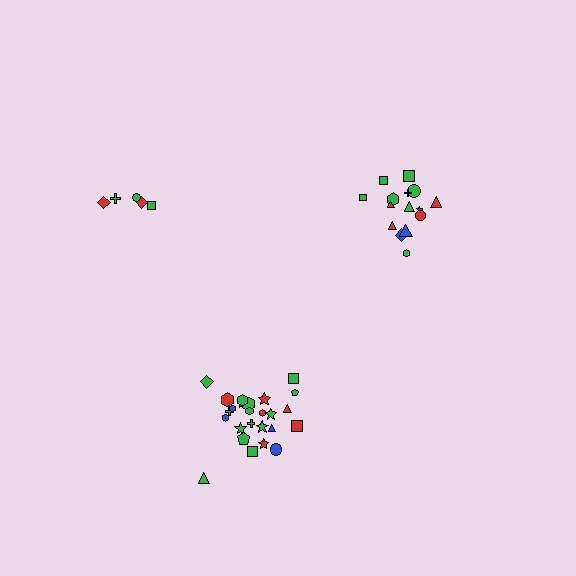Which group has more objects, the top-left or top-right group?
The top-right group.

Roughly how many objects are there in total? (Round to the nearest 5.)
Roughly 45 objects in total.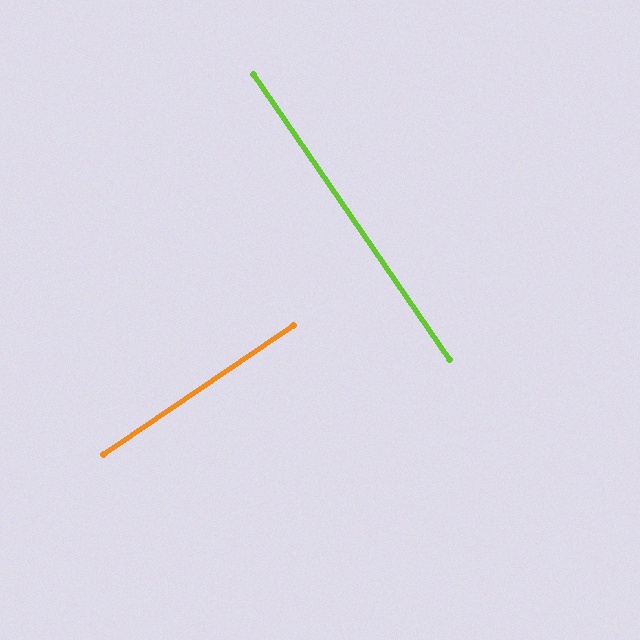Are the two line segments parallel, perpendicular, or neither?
Perpendicular — they meet at approximately 90°.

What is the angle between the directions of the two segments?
Approximately 90 degrees.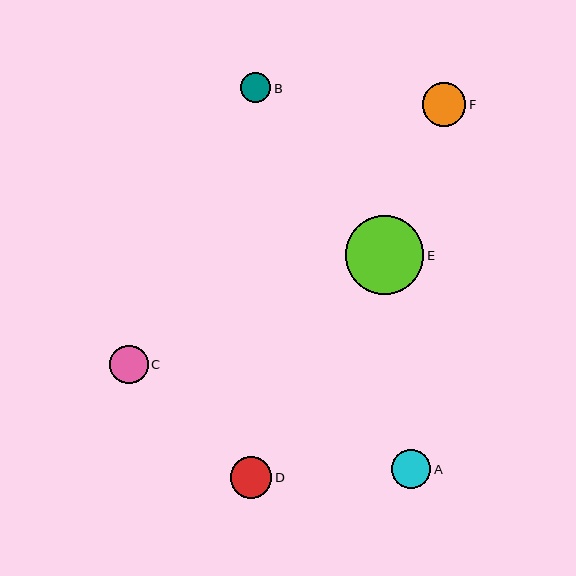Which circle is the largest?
Circle E is the largest with a size of approximately 79 pixels.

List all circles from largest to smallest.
From largest to smallest: E, F, D, A, C, B.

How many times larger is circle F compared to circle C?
Circle F is approximately 1.1 times the size of circle C.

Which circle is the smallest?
Circle B is the smallest with a size of approximately 30 pixels.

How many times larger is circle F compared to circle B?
Circle F is approximately 1.5 times the size of circle B.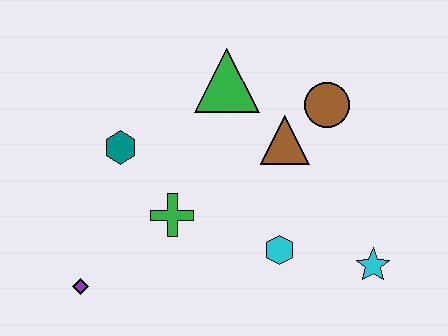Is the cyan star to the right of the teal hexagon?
Yes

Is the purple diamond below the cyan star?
Yes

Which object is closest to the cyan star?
The cyan hexagon is closest to the cyan star.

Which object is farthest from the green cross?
The cyan star is farthest from the green cross.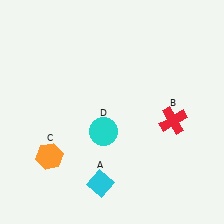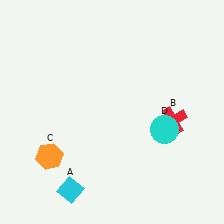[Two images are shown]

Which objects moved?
The objects that moved are: the cyan diamond (A), the cyan circle (D).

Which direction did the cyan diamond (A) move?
The cyan diamond (A) moved left.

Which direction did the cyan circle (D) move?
The cyan circle (D) moved right.